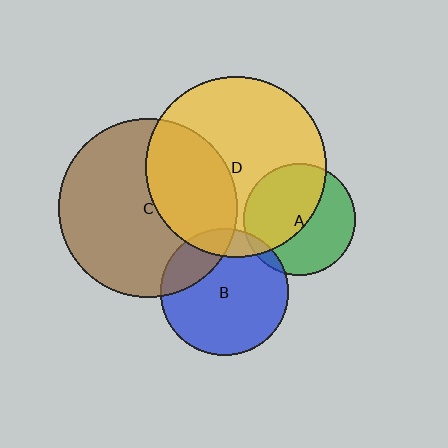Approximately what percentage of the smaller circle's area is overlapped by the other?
Approximately 5%.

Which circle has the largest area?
Circle D (yellow).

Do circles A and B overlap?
Yes.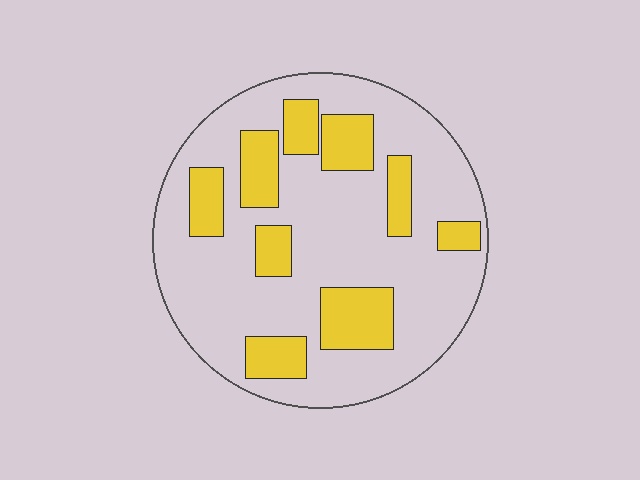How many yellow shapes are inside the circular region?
9.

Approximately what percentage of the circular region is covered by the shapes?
Approximately 25%.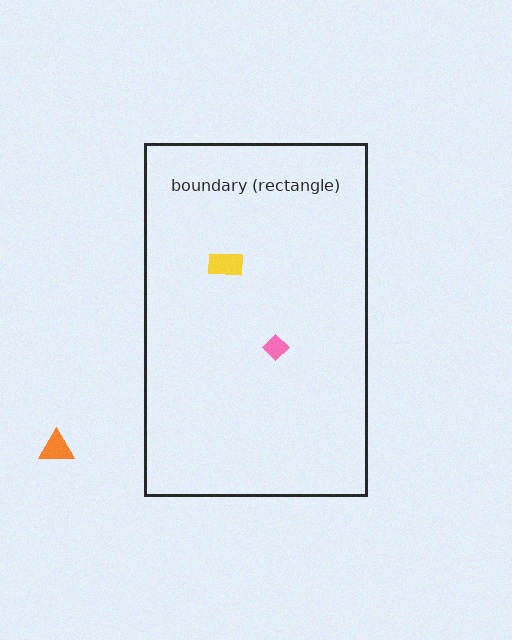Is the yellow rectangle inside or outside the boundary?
Inside.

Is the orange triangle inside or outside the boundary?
Outside.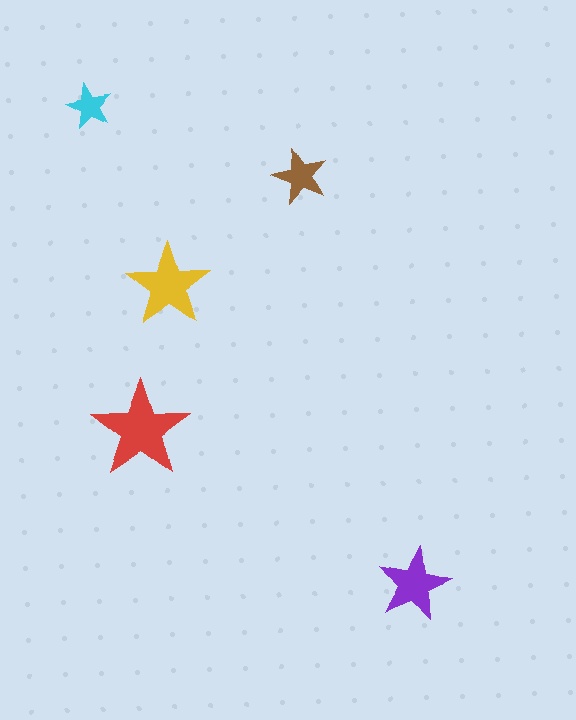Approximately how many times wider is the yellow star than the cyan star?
About 2 times wider.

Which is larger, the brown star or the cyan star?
The brown one.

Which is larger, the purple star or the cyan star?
The purple one.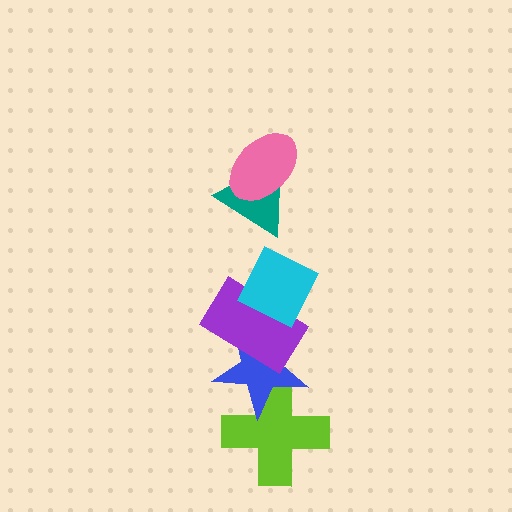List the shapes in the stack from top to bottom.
From top to bottom: the pink ellipse, the teal triangle, the cyan diamond, the purple rectangle, the blue star, the lime cross.